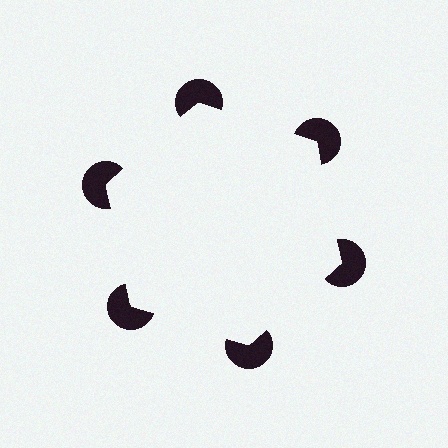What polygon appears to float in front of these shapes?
An illusory hexagon — its edges are inferred from the aligned wedge cuts in the pac-man discs, not physically drawn.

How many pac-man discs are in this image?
There are 6 — one at each vertex of the illusory hexagon.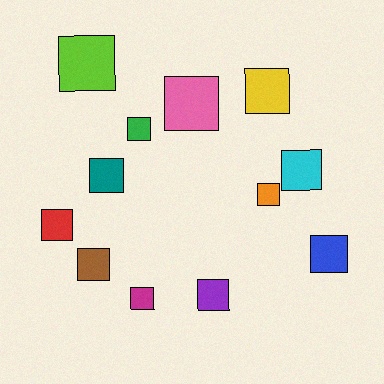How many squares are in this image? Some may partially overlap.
There are 12 squares.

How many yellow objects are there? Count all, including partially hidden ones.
There is 1 yellow object.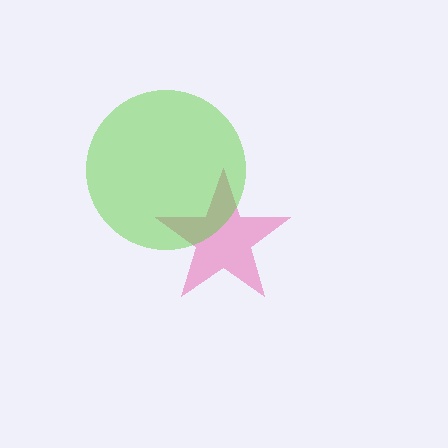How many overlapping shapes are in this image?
There are 2 overlapping shapes in the image.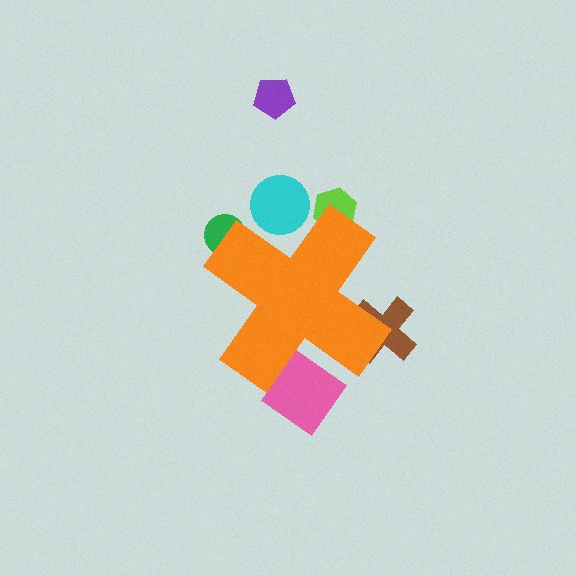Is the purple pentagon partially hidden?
No, the purple pentagon is fully visible.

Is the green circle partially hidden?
Yes, the green circle is partially hidden behind the orange cross.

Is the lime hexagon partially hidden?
Yes, the lime hexagon is partially hidden behind the orange cross.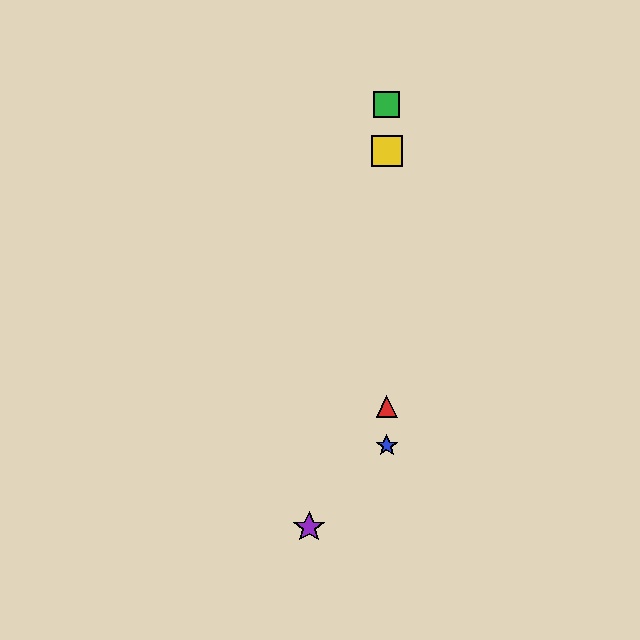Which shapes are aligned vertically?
The red triangle, the blue star, the green square, the yellow square are aligned vertically.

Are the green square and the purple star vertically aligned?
No, the green square is at x≈387 and the purple star is at x≈309.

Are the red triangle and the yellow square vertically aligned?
Yes, both are at x≈387.